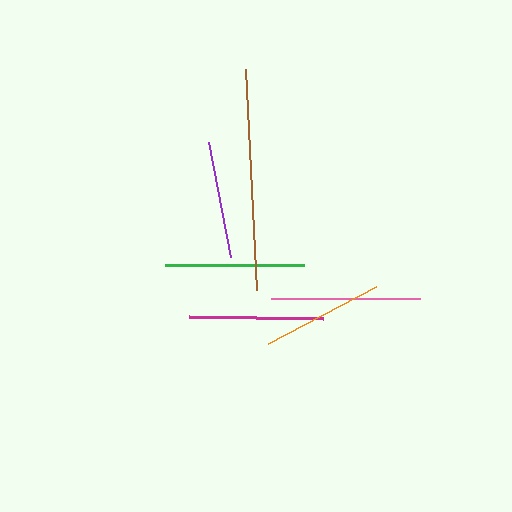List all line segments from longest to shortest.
From longest to shortest: brown, pink, green, magenta, orange, purple.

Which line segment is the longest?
The brown line is the longest at approximately 222 pixels.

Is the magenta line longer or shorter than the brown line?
The brown line is longer than the magenta line.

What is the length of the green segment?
The green segment is approximately 139 pixels long.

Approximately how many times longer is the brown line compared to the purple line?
The brown line is approximately 1.9 times the length of the purple line.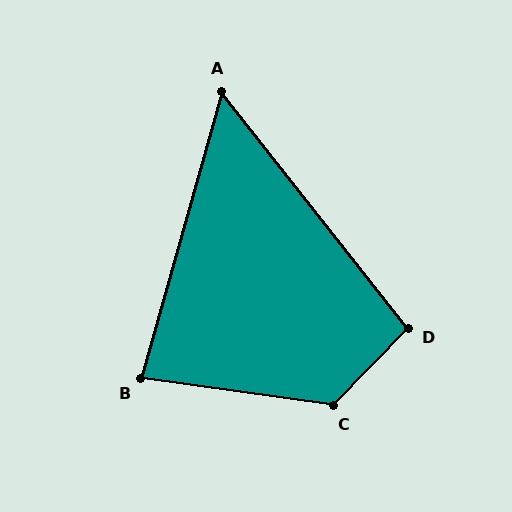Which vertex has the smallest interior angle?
A, at approximately 54 degrees.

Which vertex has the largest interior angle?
C, at approximately 126 degrees.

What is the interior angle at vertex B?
Approximately 82 degrees (acute).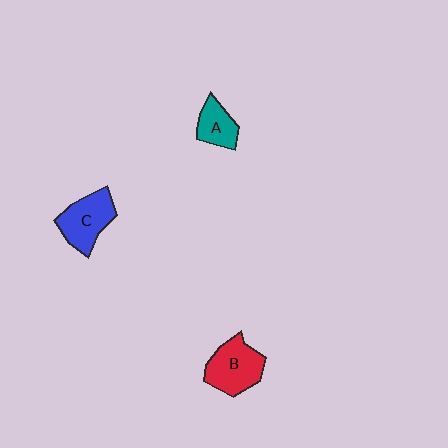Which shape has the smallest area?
Shape A (teal).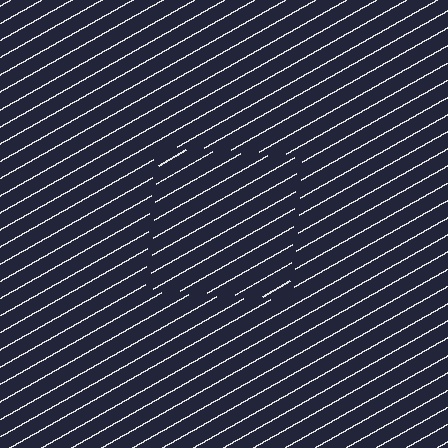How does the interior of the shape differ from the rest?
The interior of the shape contains the same grating, shifted by half a period — the contour is defined by the phase discontinuity where line-ends from the inner and outer gratings abut.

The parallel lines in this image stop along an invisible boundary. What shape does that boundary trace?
An illusory square. The interior of the shape contains the same grating, shifted by half a period — the contour is defined by the phase discontinuity where line-ends from the inner and outer gratings abut.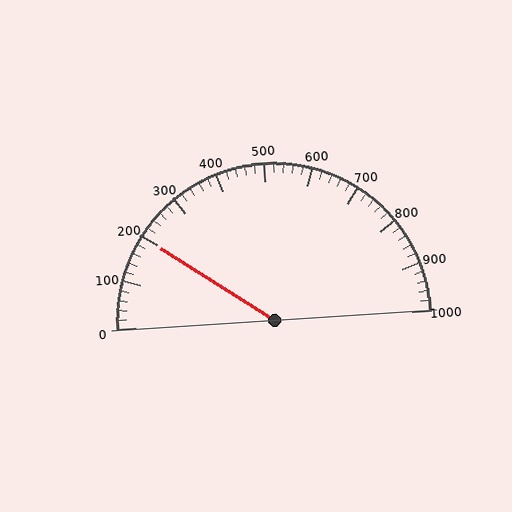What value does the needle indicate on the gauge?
The needle indicates approximately 200.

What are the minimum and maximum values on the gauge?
The gauge ranges from 0 to 1000.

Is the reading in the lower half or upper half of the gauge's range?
The reading is in the lower half of the range (0 to 1000).